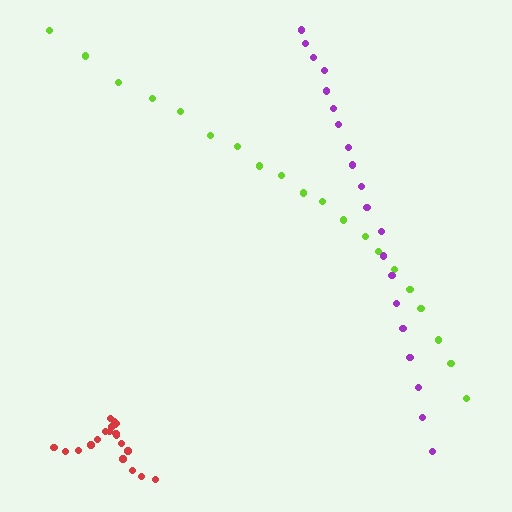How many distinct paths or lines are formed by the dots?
There are 3 distinct paths.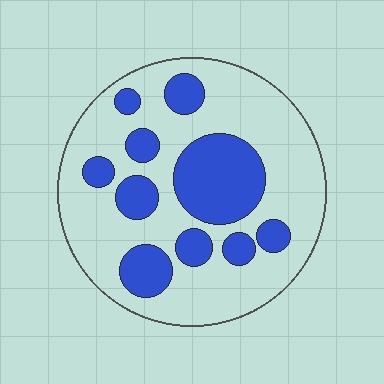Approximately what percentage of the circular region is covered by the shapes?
Approximately 30%.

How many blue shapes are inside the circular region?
10.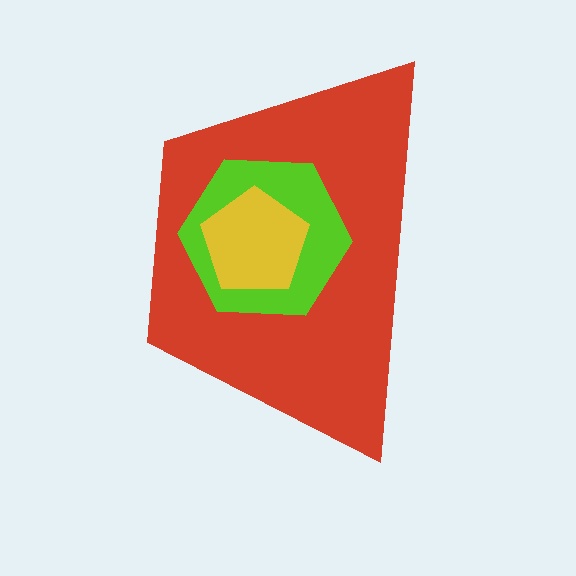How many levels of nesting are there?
3.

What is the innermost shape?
The yellow pentagon.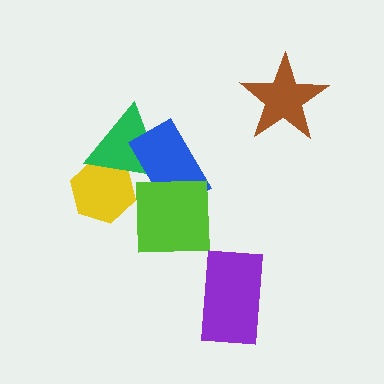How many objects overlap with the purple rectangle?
0 objects overlap with the purple rectangle.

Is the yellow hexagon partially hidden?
Yes, it is partially covered by another shape.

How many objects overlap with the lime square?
3 objects overlap with the lime square.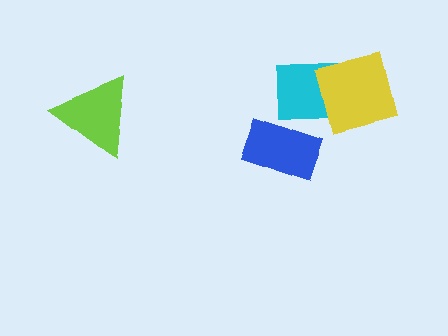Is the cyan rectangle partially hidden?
Yes, it is partially covered by another shape.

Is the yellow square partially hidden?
No, no other shape covers it.